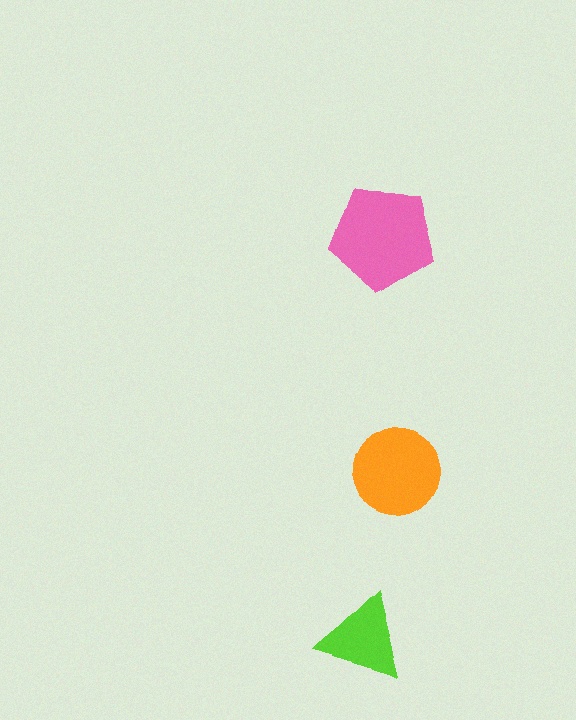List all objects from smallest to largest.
The lime triangle, the orange circle, the pink pentagon.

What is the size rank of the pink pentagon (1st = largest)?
1st.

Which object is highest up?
The pink pentagon is topmost.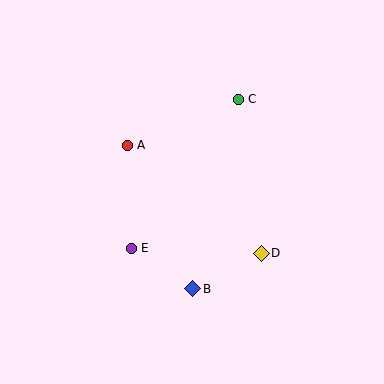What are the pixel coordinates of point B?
Point B is at (193, 289).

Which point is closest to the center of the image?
Point A at (127, 145) is closest to the center.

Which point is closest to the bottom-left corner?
Point E is closest to the bottom-left corner.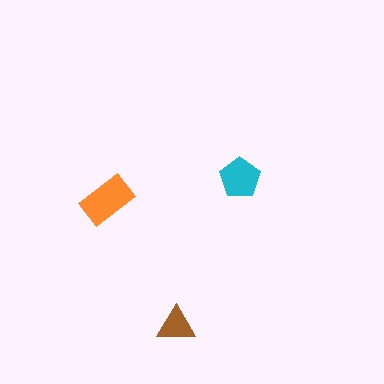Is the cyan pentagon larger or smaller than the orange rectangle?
Smaller.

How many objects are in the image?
There are 3 objects in the image.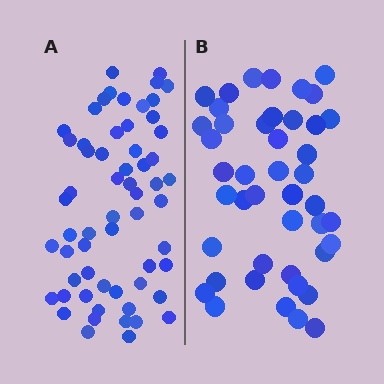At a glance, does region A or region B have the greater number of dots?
Region A (the left region) has more dots.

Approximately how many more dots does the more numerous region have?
Region A has approximately 15 more dots than region B.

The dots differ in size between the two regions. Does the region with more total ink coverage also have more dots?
No. Region B has more total ink coverage because its dots are larger, but region A actually contains more individual dots. Total area can be misleading — the number of items is what matters here.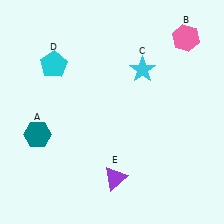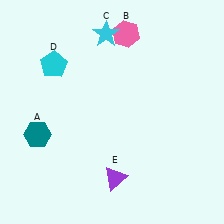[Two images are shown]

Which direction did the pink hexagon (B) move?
The pink hexagon (B) moved left.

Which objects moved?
The objects that moved are: the pink hexagon (B), the cyan star (C).